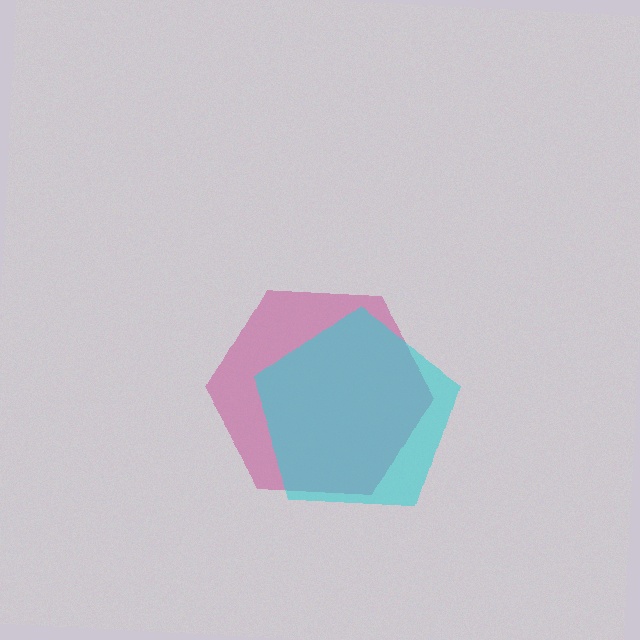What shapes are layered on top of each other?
The layered shapes are: a magenta hexagon, a cyan pentagon.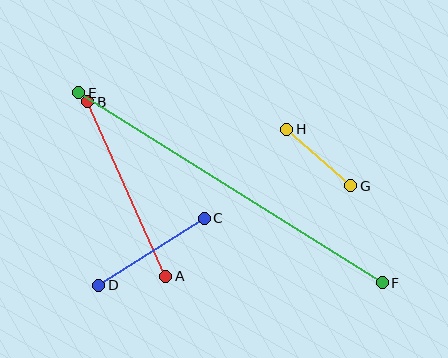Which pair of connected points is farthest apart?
Points E and F are farthest apart.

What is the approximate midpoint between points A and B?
The midpoint is at approximately (127, 189) pixels.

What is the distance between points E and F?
The distance is approximately 358 pixels.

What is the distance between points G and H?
The distance is approximately 85 pixels.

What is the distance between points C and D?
The distance is approximately 125 pixels.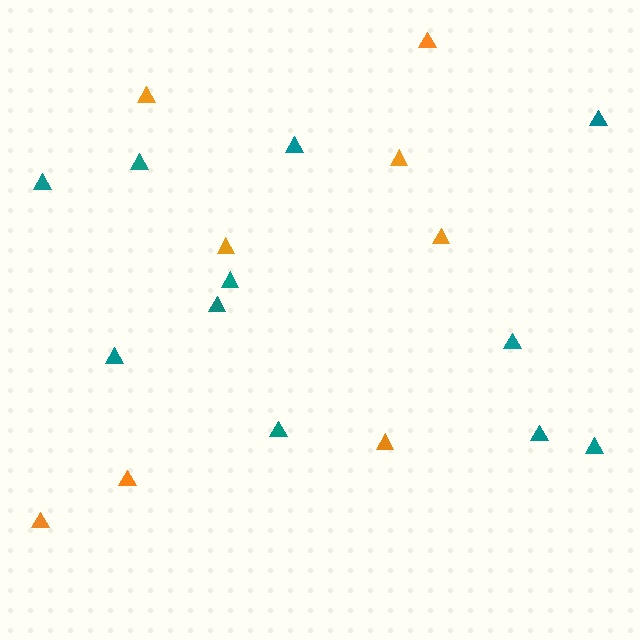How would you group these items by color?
There are 2 groups: one group of orange triangles (8) and one group of teal triangles (11).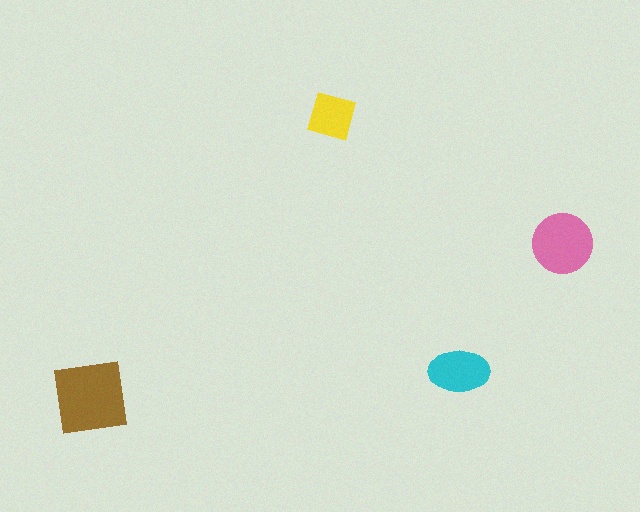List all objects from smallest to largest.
The yellow square, the cyan ellipse, the pink circle, the brown square.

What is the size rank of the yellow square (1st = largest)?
4th.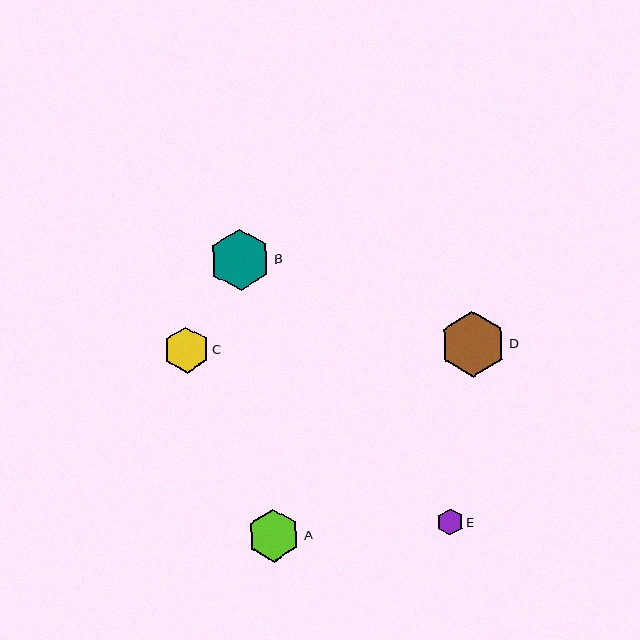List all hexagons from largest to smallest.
From largest to smallest: D, B, A, C, E.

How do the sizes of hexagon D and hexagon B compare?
Hexagon D and hexagon B are approximately the same size.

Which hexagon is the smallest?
Hexagon E is the smallest with a size of approximately 27 pixels.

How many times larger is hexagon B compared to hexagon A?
Hexagon B is approximately 1.1 times the size of hexagon A.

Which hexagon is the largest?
Hexagon D is the largest with a size of approximately 66 pixels.